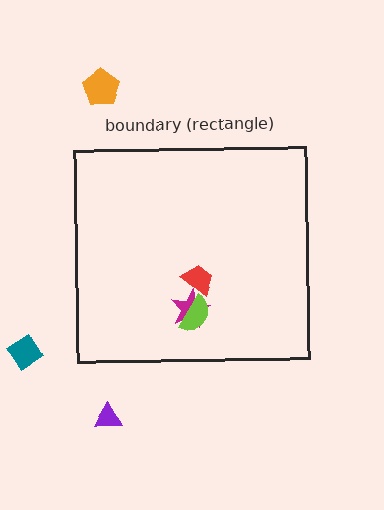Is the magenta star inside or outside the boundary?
Inside.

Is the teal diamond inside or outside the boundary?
Outside.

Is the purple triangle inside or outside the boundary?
Outside.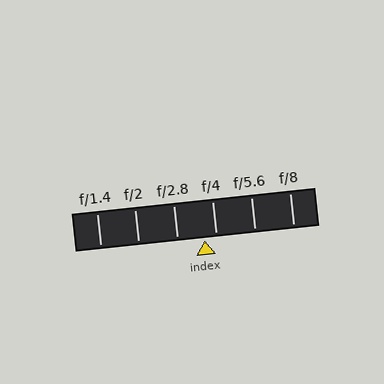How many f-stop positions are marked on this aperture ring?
There are 6 f-stop positions marked.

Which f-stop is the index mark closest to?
The index mark is closest to f/4.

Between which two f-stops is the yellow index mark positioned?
The index mark is between f/2.8 and f/4.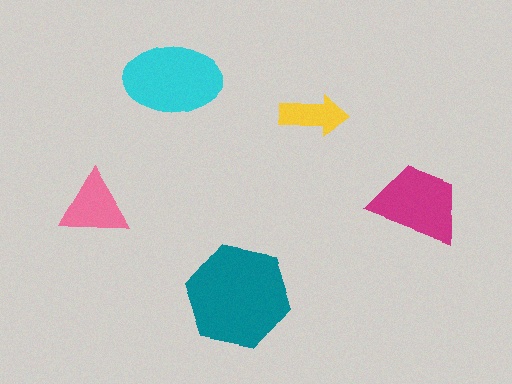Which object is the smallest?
The yellow arrow.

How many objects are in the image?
There are 5 objects in the image.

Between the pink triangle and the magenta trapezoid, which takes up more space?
The magenta trapezoid.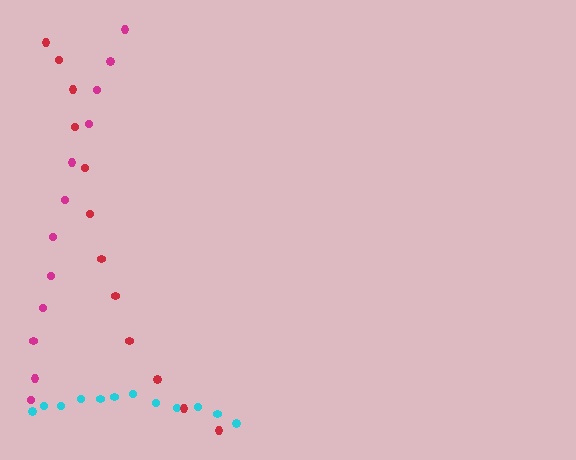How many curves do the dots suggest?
There are 3 distinct paths.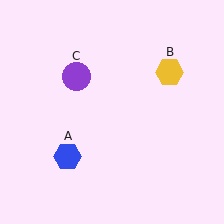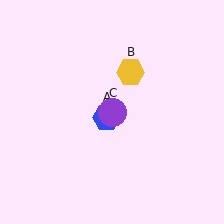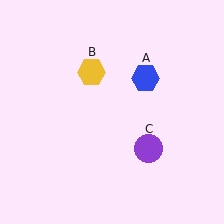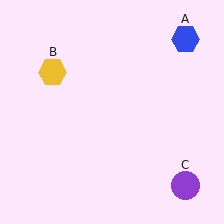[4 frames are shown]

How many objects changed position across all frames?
3 objects changed position: blue hexagon (object A), yellow hexagon (object B), purple circle (object C).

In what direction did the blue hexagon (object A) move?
The blue hexagon (object A) moved up and to the right.